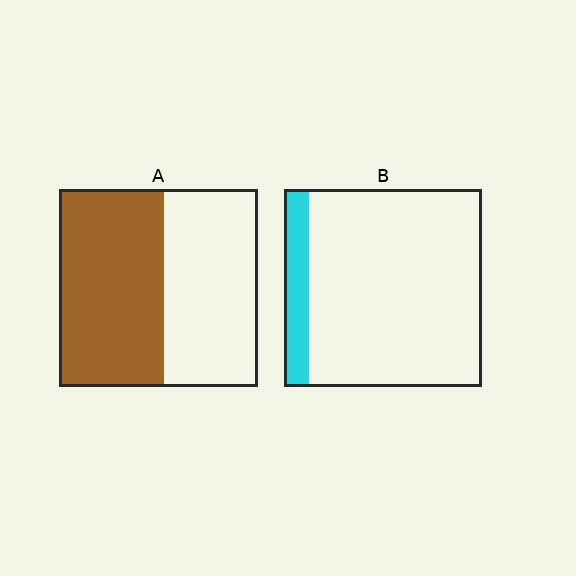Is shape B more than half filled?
No.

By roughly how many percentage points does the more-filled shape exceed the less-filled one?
By roughly 40 percentage points (A over B).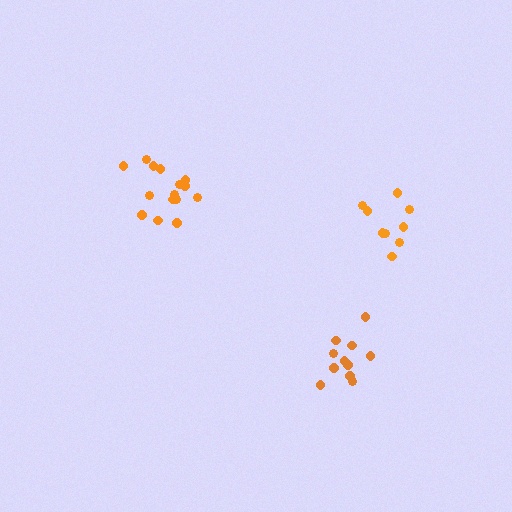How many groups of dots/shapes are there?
There are 3 groups.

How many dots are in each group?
Group 1: 15 dots, Group 2: 11 dots, Group 3: 9 dots (35 total).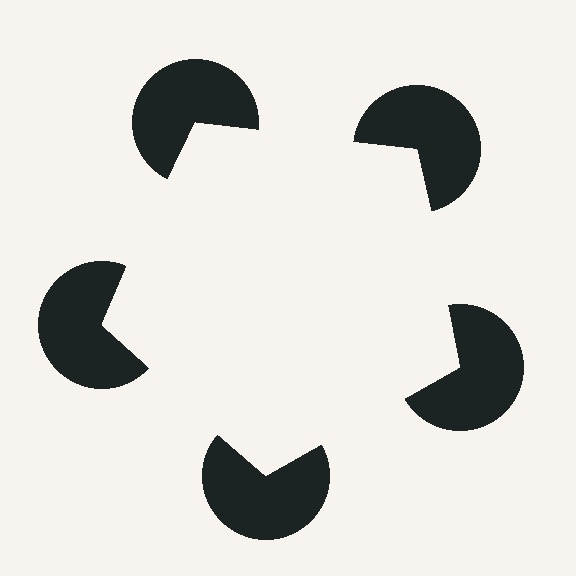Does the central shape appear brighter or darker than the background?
It typically appears slightly brighter than the background, even though no actual brightness change is drawn.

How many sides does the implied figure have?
5 sides.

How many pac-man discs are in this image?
There are 5 — one at each vertex of the illusory pentagon.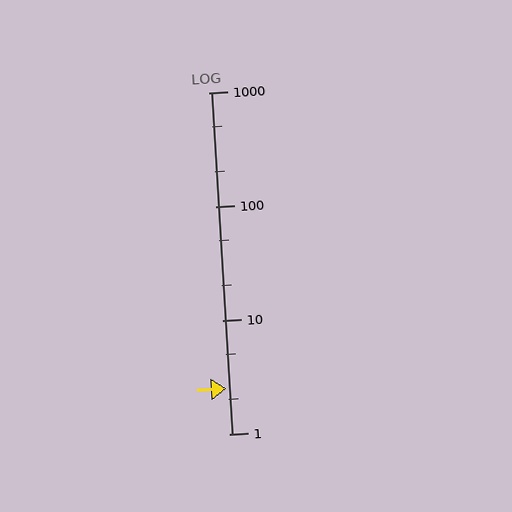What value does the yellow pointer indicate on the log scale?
The pointer indicates approximately 2.5.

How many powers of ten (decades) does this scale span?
The scale spans 3 decades, from 1 to 1000.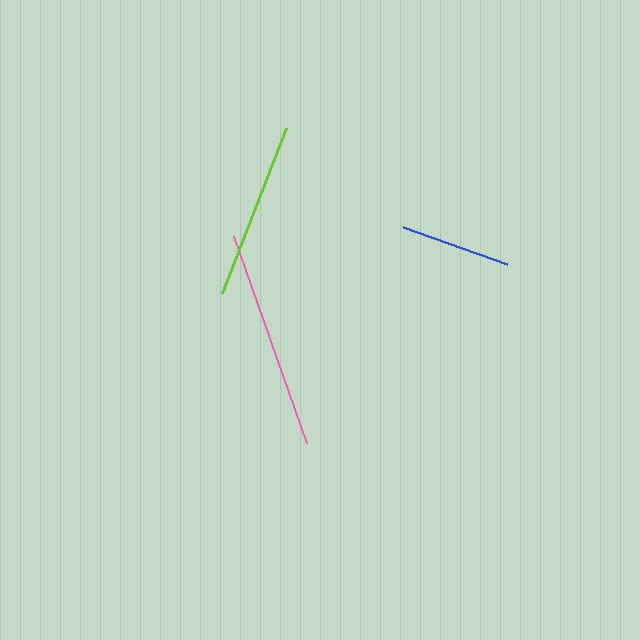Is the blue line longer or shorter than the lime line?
The lime line is longer than the blue line.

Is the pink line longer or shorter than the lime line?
The pink line is longer than the lime line.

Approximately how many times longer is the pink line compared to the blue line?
The pink line is approximately 2.0 times the length of the blue line.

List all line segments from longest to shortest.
From longest to shortest: pink, lime, blue.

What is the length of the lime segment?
The lime segment is approximately 177 pixels long.